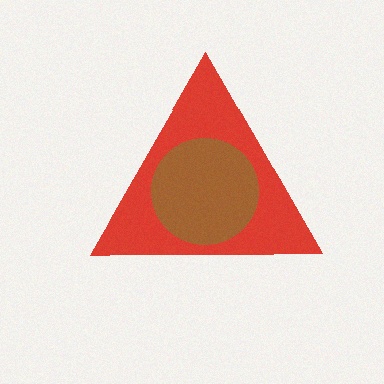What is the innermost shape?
The brown circle.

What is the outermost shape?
The red triangle.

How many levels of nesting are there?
2.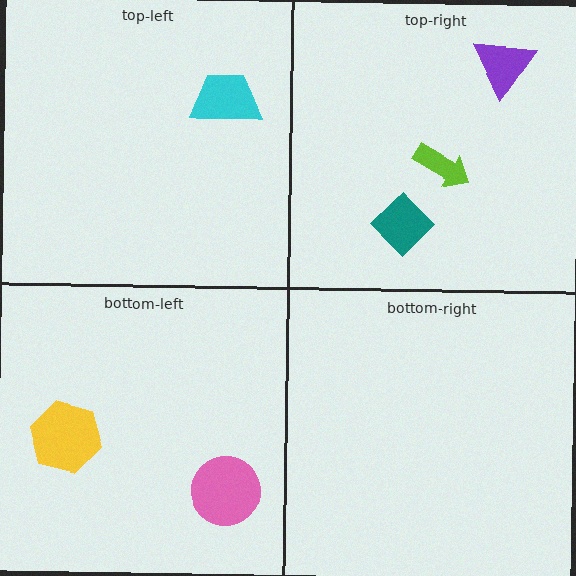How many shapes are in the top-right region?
3.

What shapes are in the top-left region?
The cyan trapezoid.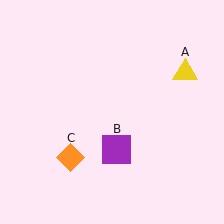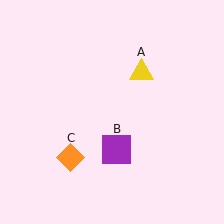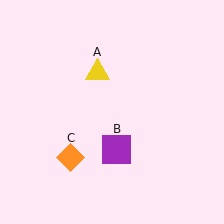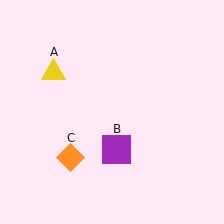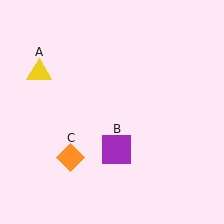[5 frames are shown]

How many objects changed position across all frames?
1 object changed position: yellow triangle (object A).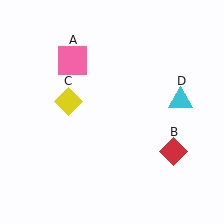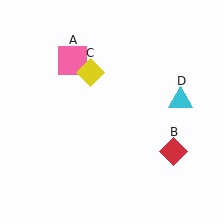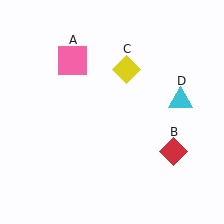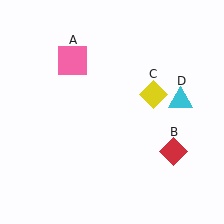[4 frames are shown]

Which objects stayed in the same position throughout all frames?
Pink square (object A) and red diamond (object B) and cyan triangle (object D) remained stationary.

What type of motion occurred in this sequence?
The yellow diamond (object C) rotated clockwise around the center of the scene.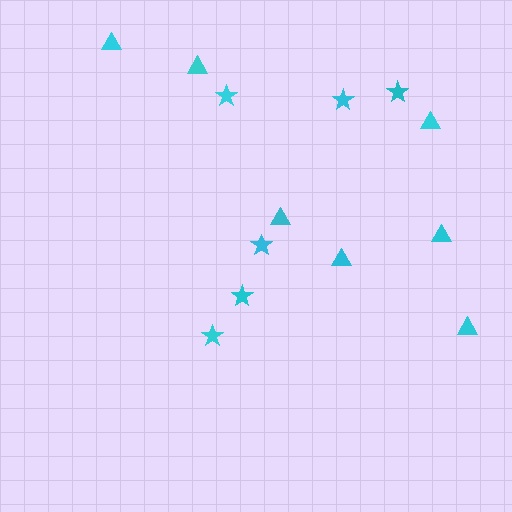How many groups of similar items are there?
There are 2 groups: one group of stars (6) and one group of triangles (7).